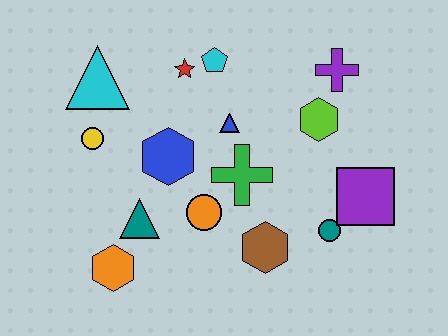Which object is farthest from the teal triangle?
The purple cross is farthest from the teal triangle.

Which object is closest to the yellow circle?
The cyan triangle is closest to the yellow circle.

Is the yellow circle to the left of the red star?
Yes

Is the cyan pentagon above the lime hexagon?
Yes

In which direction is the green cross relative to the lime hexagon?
The green cross is to the left of the lime hexagon.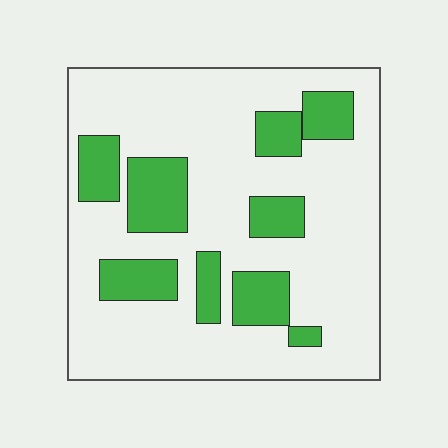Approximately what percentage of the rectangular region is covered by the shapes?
Approximately 25%.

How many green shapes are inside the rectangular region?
9.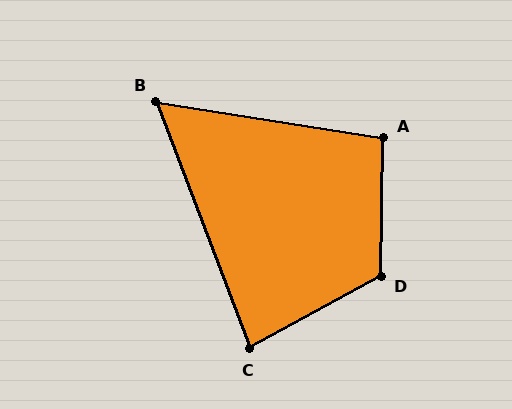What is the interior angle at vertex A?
Approximately 98 degrees (obtuse).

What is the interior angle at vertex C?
Approximately 82 degrees (acute).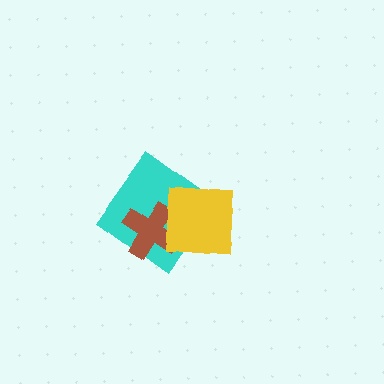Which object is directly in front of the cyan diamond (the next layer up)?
The brown cross is directly in front of the cyan diamond.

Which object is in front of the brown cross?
The yellow square is in front of the brown cross.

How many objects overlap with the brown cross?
2 objects overlap with the brown cross.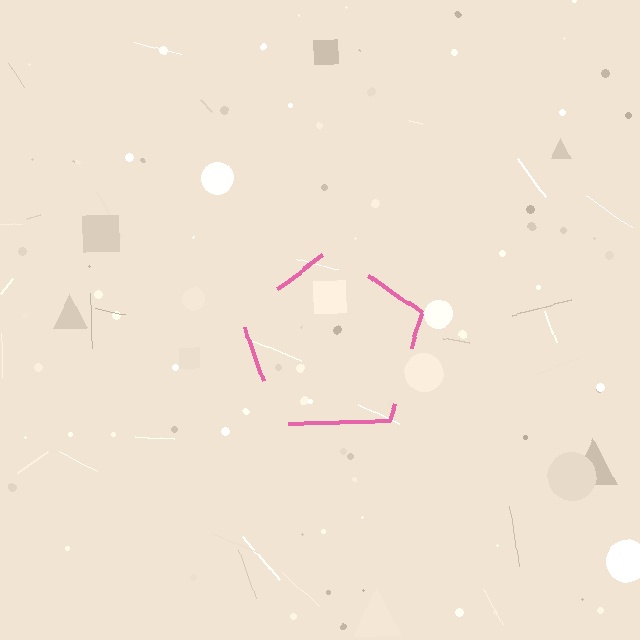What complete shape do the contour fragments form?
The contour fragments form a pentagon.